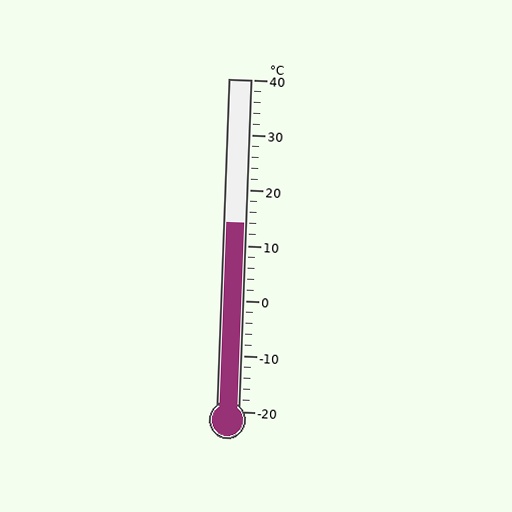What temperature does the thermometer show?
The thermometer shows approximately 14°C.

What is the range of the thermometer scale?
The thermometer scale ranges from -20°C to 40°C.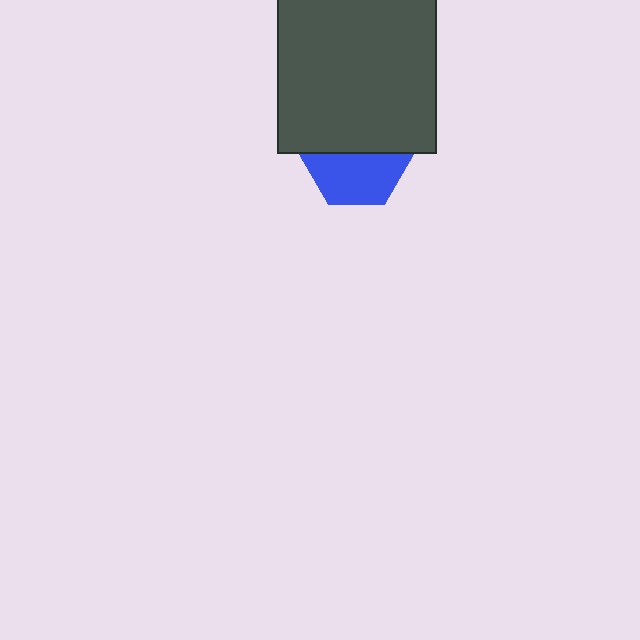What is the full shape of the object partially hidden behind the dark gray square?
The partially hidden object is a blue hexagon.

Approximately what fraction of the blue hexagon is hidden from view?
Roughly 48% of the blue hexagon is hidden behind the dark gray square.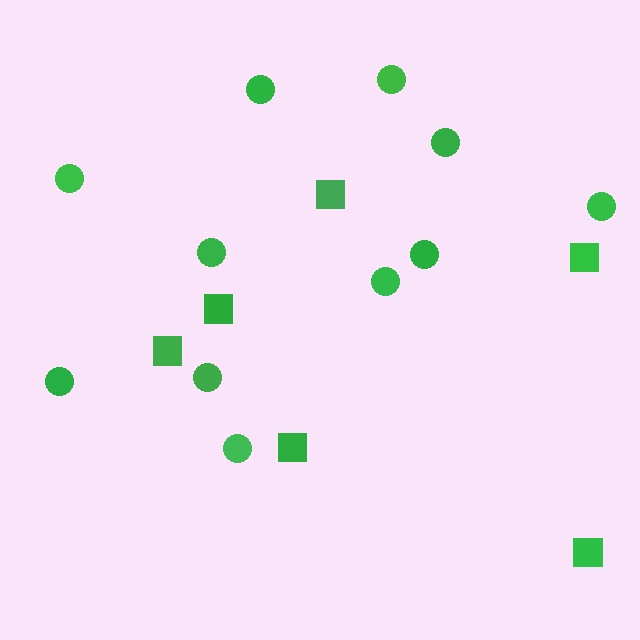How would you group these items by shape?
There are 2 groups: one group of circles (11) and one group of squares (6).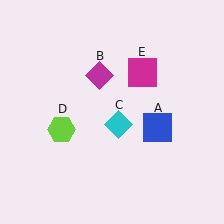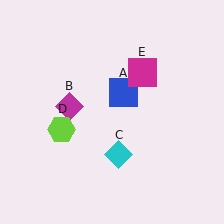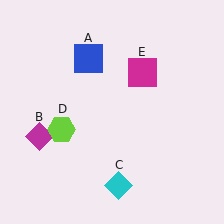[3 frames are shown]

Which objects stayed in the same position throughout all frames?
Lime hexagon (object D) and magenta square (object E) remained stationary.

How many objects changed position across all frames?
3 objects changed position: blue square (object A), magenta diamond (object B), cyan diamond (object C).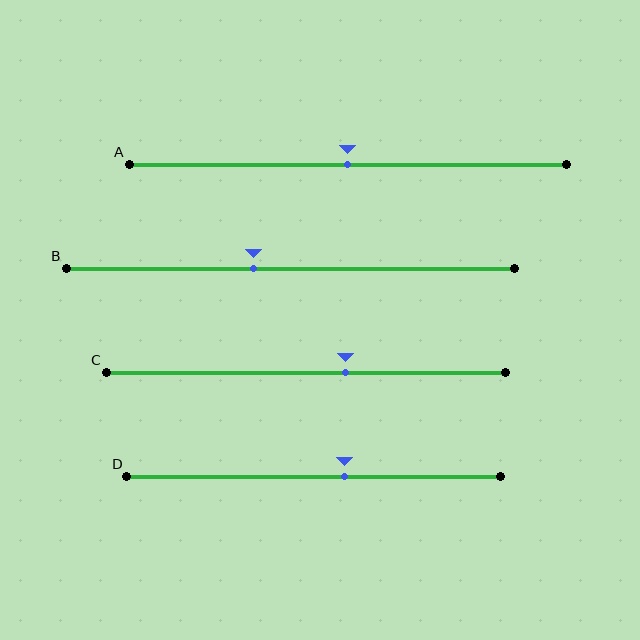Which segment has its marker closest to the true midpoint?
Segment A has its marker closest to the true midpoint.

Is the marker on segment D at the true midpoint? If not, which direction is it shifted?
No, the marker on segment D is shifted to the right by about 8% of the segment length.